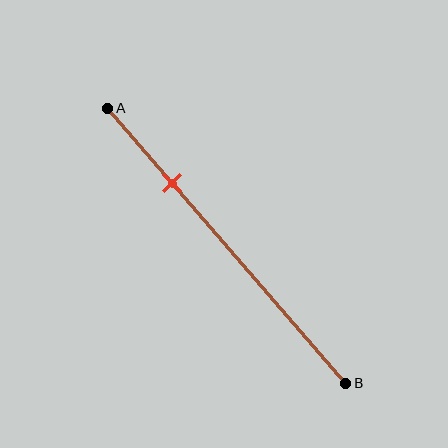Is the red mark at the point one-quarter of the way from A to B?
Yes, the mark is approximately at the one-quarter point.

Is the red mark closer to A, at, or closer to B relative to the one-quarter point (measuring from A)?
The red mark is approximately at the one-quarter point of segment AB.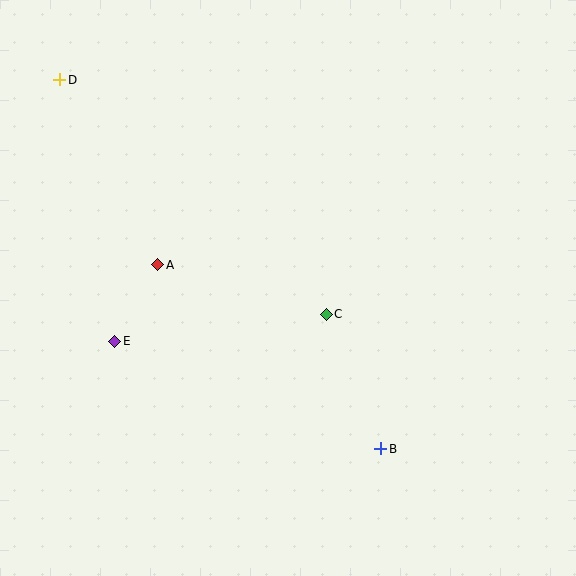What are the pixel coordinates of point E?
Point E is at (115, 341).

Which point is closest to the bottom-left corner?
Point E is closest to the bottom-left corner.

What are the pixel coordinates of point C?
Point C is at (326, 314).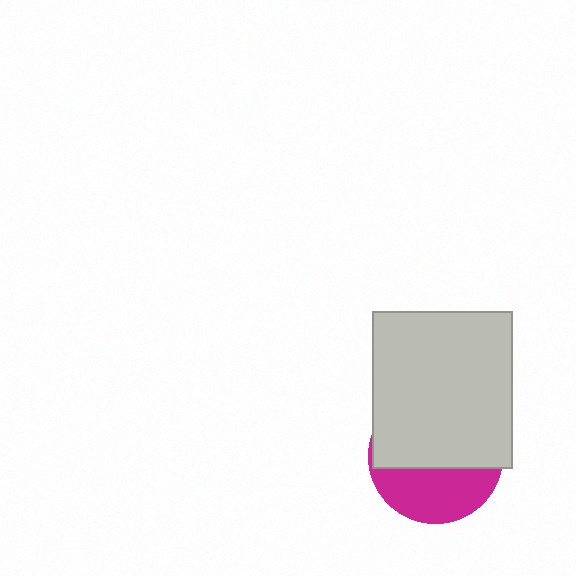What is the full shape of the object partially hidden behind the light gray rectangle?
The partially hidden object is a magenta circle.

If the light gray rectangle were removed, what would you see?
You would see the complete magenta circle.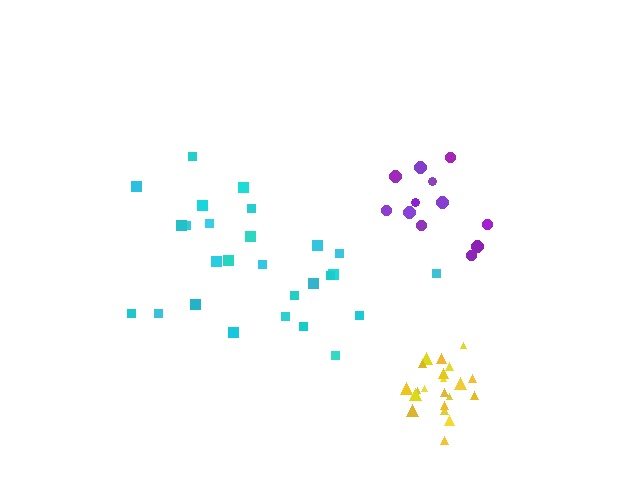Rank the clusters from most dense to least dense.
yellow, purple, cyan.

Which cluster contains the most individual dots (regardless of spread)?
Cyan (27).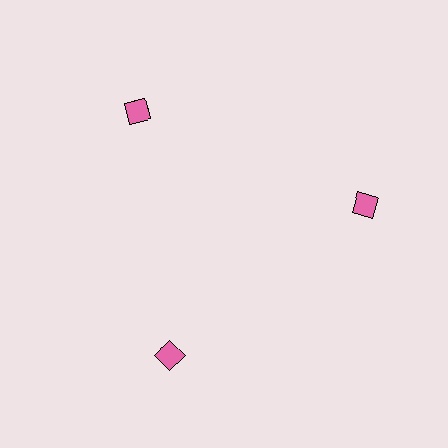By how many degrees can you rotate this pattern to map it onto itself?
The pattern maps onto itself every 120 degrees of rotation.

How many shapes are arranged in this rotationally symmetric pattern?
There are 3 shapes, arranged in 3 groups of 1.